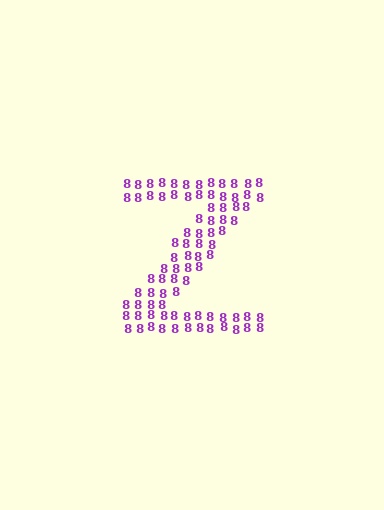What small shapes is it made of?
It is made of small digit 8's.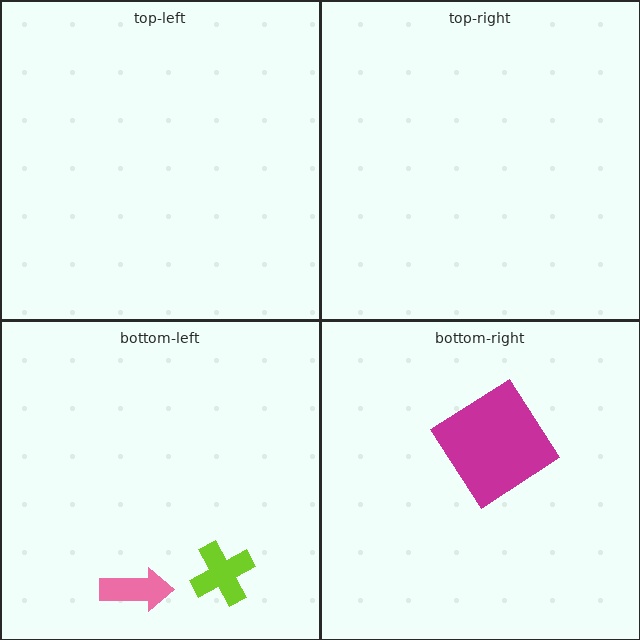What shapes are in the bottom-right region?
The magenta diamond.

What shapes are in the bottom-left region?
The pink arrow, the lime cross.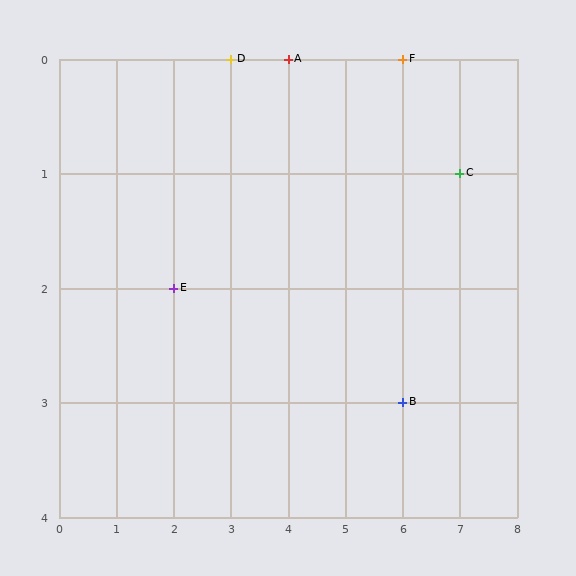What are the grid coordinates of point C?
Point C is at grid coordinates (7, 1).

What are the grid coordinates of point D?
Point D is at grid coordinates (3, 0).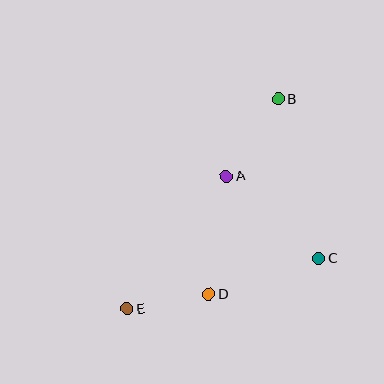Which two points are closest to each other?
Points D and E are closest to each other.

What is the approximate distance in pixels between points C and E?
The distance between C and E is approximately 198 pixels.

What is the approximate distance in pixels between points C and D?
The distance between C and D is approximately 116 pixels.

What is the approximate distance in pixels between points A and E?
The distance between A and E is approximately 165 pixels.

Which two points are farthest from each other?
Points B and E are farthest from each other.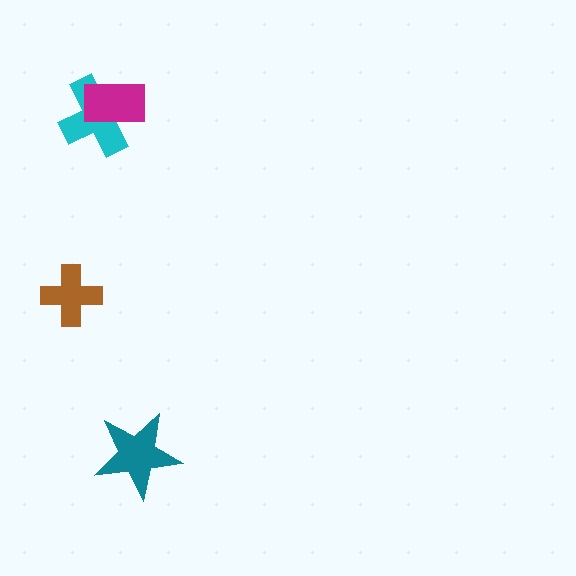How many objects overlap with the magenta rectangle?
1 object overlaps with the magenta rectangle.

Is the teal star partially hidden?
No, no other shape covers it.